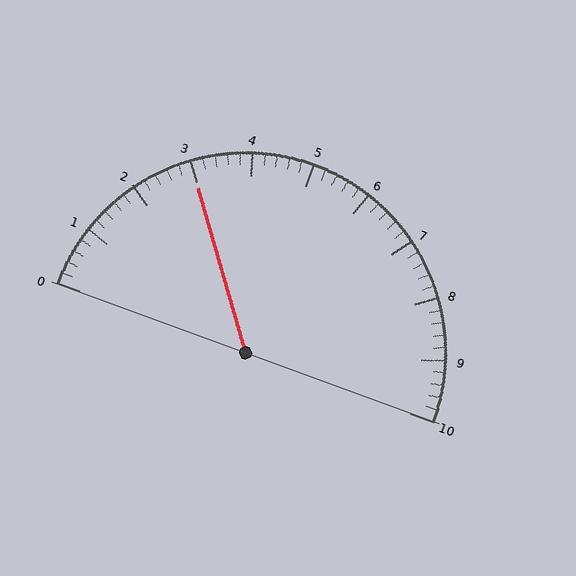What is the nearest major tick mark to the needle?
The nearest major tick mark is 3.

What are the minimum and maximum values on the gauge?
The gauge ranges from 0 to 10.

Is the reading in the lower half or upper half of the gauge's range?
The reading is in the lower half of the range (0 to 10).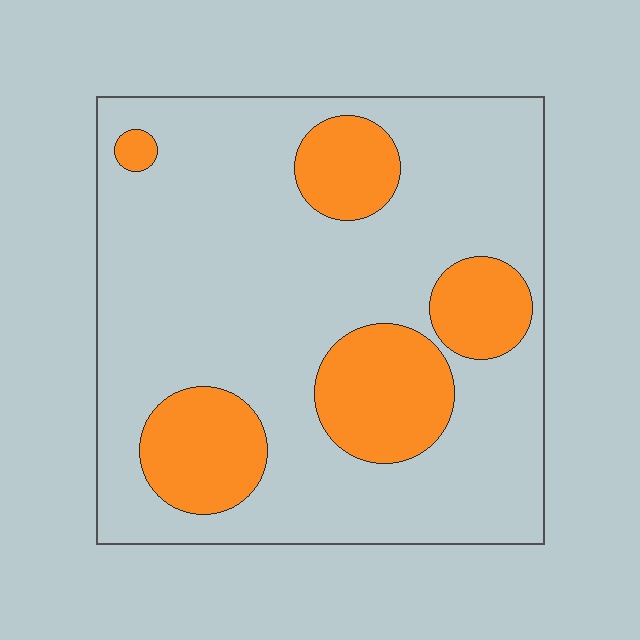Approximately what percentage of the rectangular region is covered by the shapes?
Approximately 25%.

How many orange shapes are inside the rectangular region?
5.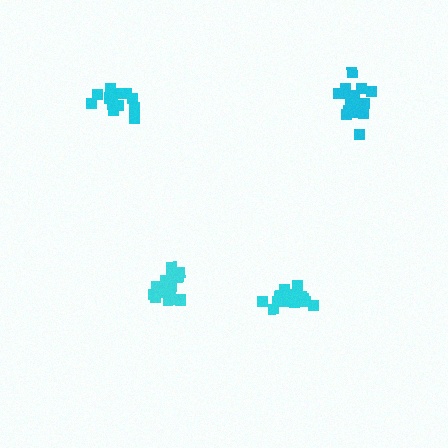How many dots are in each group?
Group 1: 16 dots, Group 2: 19 dots, Group 3: 16 dots, Group 4: 14 dots (65 total).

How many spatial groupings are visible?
There are 4 spatial groupings.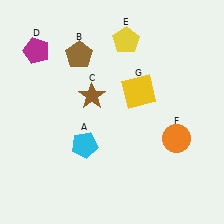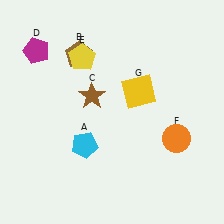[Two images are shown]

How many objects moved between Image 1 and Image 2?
1 object moved between the two images.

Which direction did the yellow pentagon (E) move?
The yellow pentagon (E) moved left.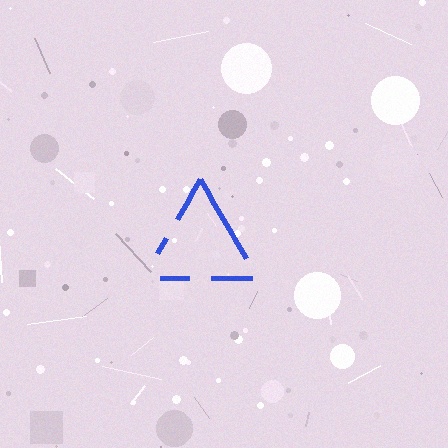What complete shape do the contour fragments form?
The contour fragments form a triangle.